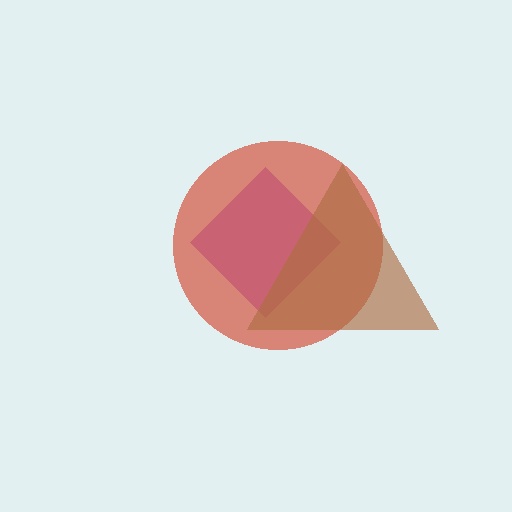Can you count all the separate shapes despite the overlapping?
Yes, there are 3 separate shapes.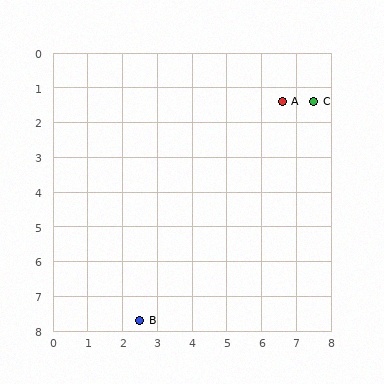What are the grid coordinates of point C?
Point C is at approximately (7.5, 1.4).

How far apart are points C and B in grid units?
Points C and B are about 8.0 grid units apart.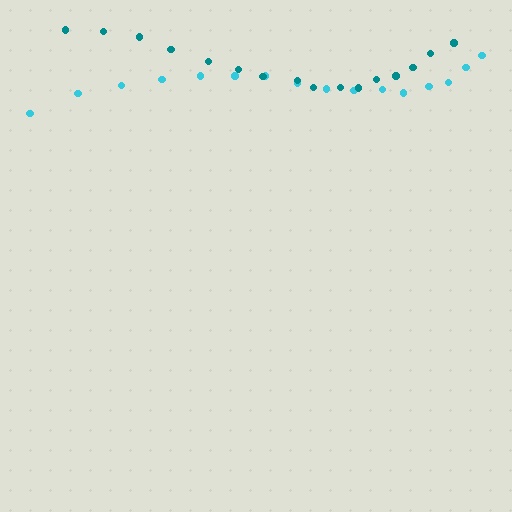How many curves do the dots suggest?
There are 2 distinct paths.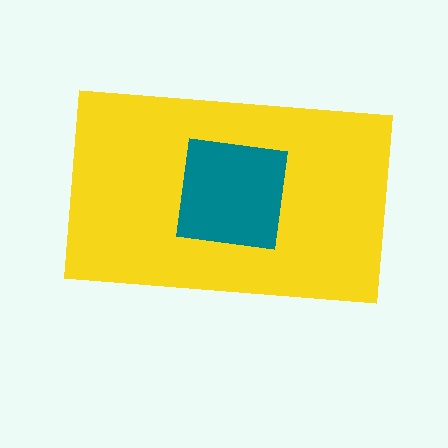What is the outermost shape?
The yellow rectangle.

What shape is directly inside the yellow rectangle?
The teal square.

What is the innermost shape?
The teal square.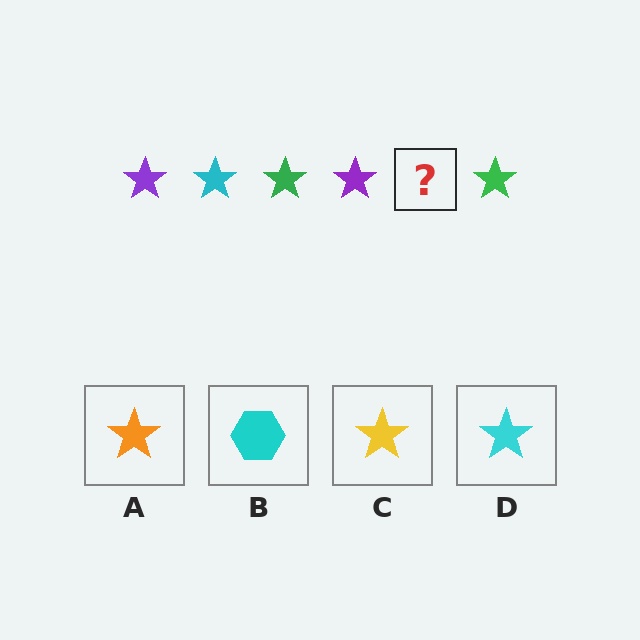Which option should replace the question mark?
Option D.